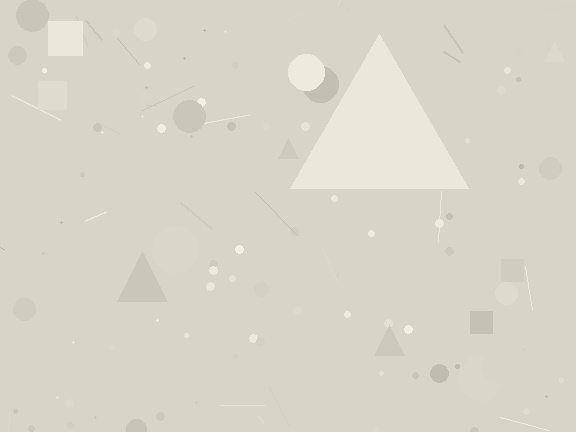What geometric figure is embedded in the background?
A triangle is embedded in the background.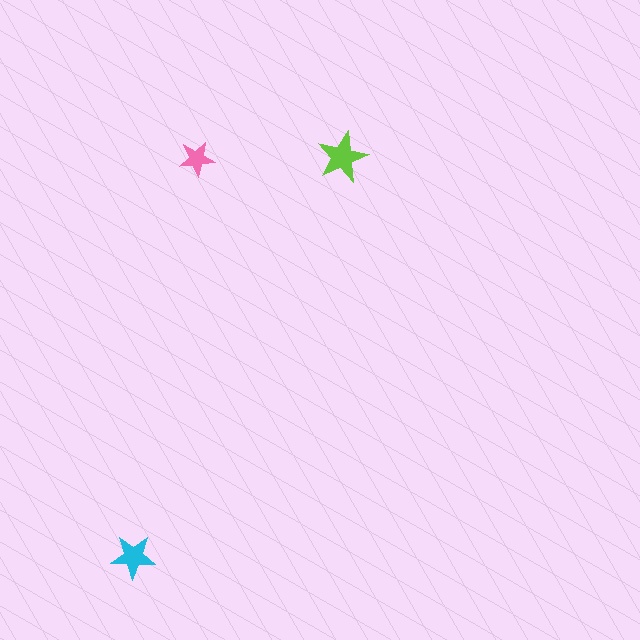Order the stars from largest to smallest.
the lime one, the cyan one, the pink one.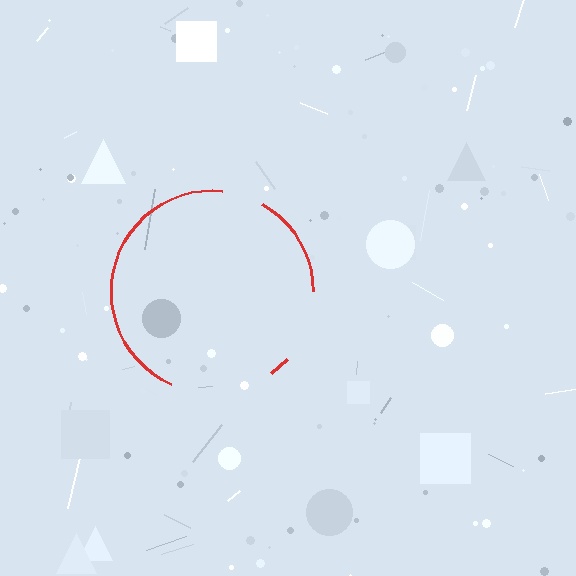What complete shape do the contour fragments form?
The contour fragments form a circle.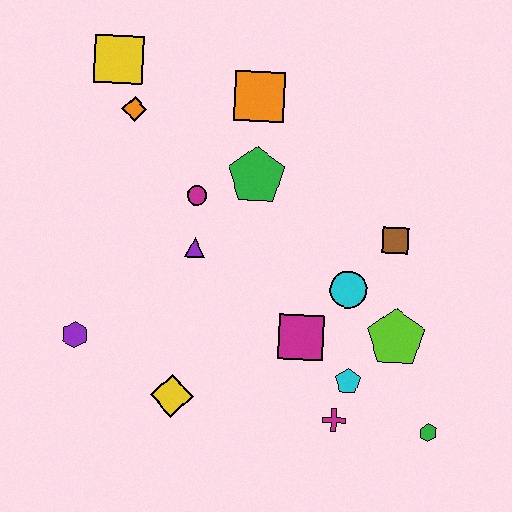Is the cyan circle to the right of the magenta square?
Yes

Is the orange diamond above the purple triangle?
Yes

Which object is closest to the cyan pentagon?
The magenta cross is closest to the cyan pentagon.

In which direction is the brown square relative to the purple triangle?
The brown square is to the right of the purple triangle.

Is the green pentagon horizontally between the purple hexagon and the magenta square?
Yes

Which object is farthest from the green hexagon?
The yellow square is farthest from the green hexagon.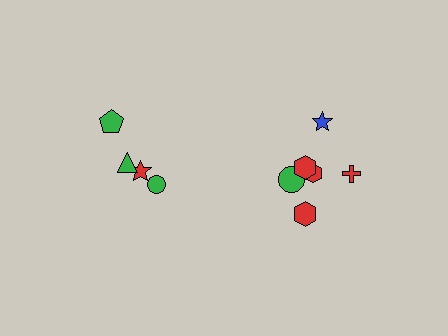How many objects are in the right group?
There are 6 objects.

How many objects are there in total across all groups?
There are 10 objects.